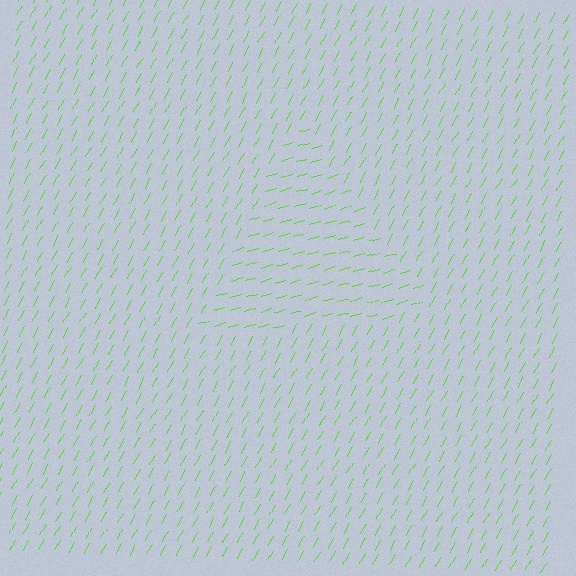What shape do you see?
I see a triangle.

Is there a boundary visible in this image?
Yes, there is a texture boundary formed by a change in line orientation.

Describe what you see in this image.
The image is filled with small lime line segments. A triangle region in the image has lines oriented differently from the surrounding lines, creating a visible texture boundary.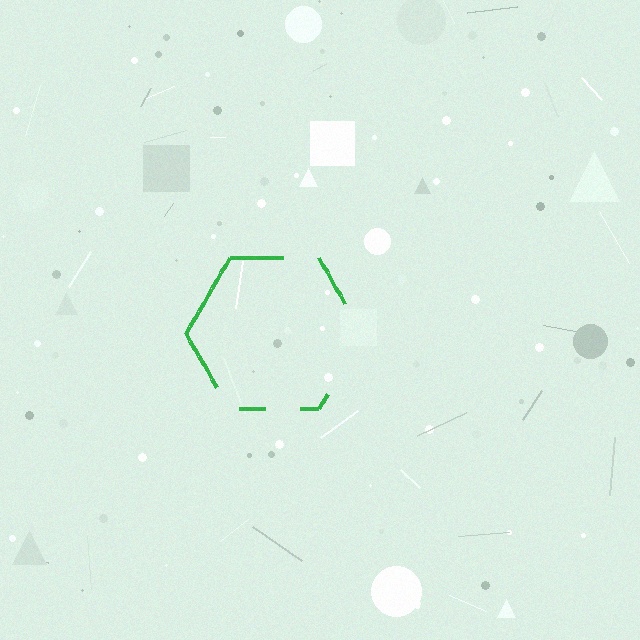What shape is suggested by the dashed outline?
The dashed outline suggests a hexagon.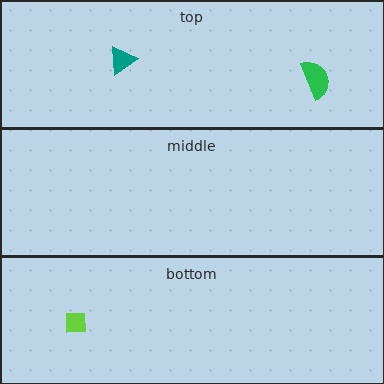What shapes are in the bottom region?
The lime square.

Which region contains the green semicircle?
The top region.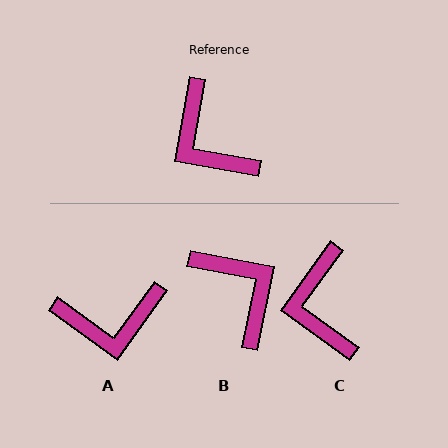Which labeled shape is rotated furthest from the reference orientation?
B, about 179 degrees away.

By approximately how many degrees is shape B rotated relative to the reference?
Approximately 179 degrees counter-clockwise.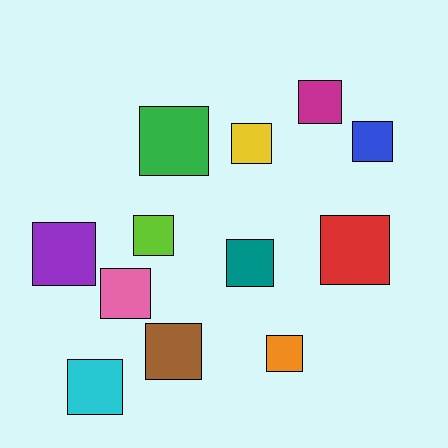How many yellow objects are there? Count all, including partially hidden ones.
There is 1 yellow object.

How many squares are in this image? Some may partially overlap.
There are 12 squares.